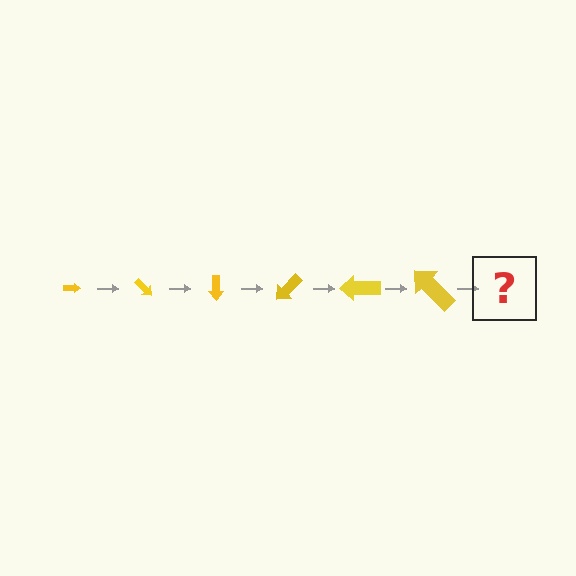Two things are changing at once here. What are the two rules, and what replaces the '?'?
The two rules are that the arrow grows larger each step and it rotates 45 degrees each step. The '?' should be an arrow, larger than the previous one and rotated 270 degrees from the start.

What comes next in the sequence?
The next element should be an arrow, larger than the previous one and rotated 270 degrees from the start.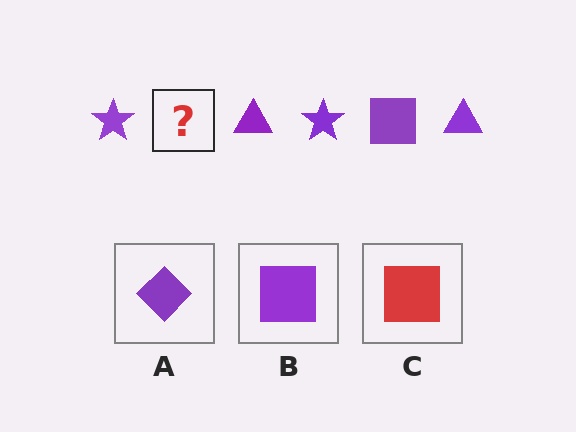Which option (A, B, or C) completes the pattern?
B.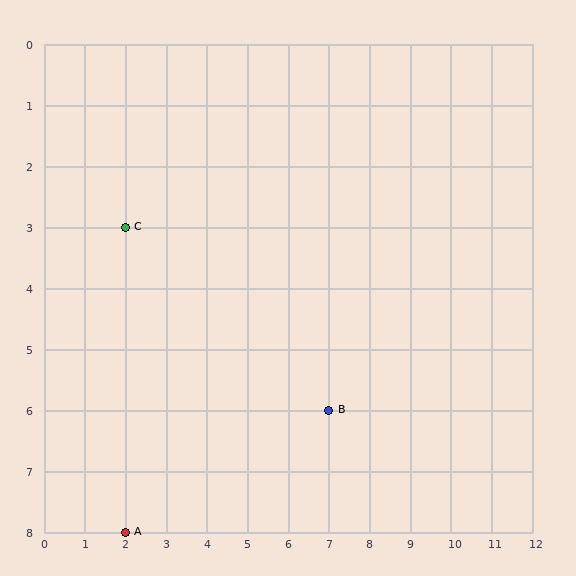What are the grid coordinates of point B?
Point B is at grid coordinates (7, 6).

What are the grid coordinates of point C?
Point C is at grid coordinates (2, 3).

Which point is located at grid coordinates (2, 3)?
Point C is at (2, 3).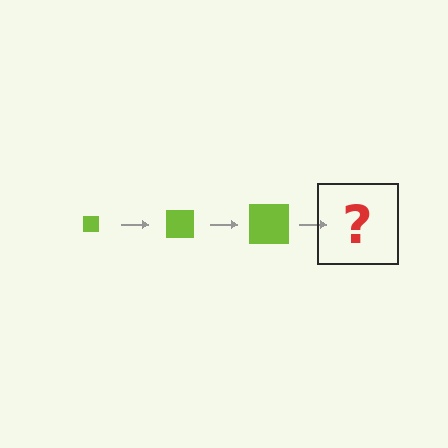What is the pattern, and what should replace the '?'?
The pattern is that the square gets progressively larger each step. The '?' should be a lime square, larger than the previous one.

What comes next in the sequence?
The next element should be a lime square, larger than the previous one.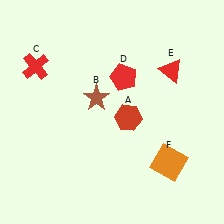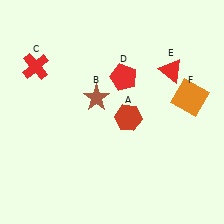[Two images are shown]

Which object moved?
The orange square (F) moved up.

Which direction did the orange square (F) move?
The orange square (F) moved up.